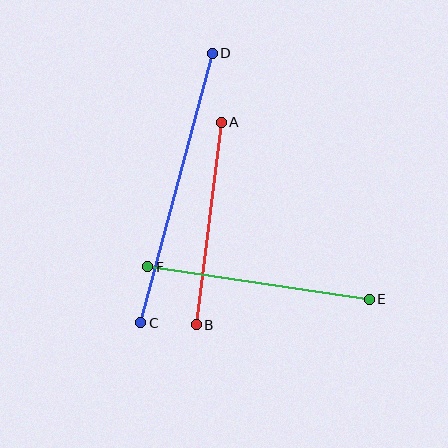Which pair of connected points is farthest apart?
Points C and D are farthest apart.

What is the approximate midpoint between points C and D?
The midpoint is at approximately (177, 188) pixels.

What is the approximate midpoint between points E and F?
The midpoint is at approximately (258, 283) pixels.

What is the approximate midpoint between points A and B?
The midpoint is at approximately (209, 224) pixels.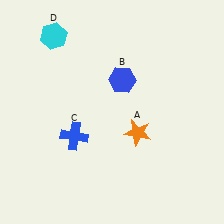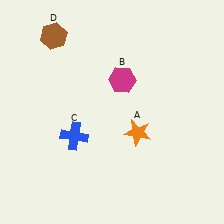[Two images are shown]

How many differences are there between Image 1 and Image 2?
There are 2 differences between the two images.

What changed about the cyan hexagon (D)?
In Image 1, D is cyan. In Image 2, it changed to brown.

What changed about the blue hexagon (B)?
In Image 1, B is blue. In Image 2, it changed to magenta.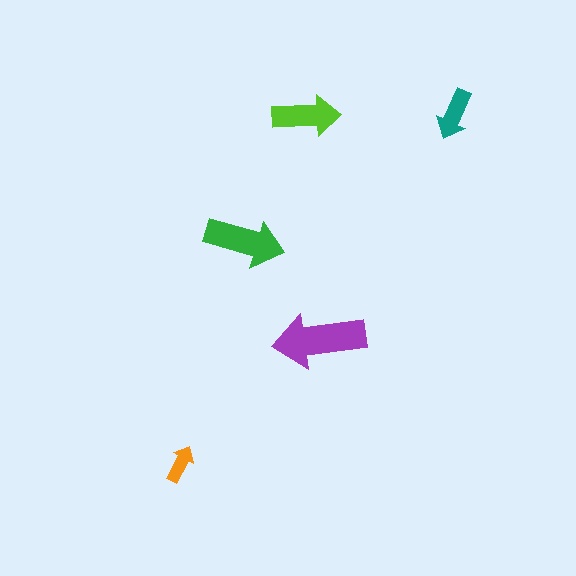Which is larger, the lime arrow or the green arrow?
The green one.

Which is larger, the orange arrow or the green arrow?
The green one.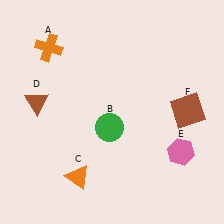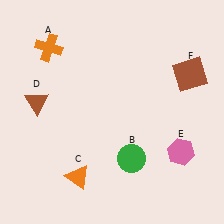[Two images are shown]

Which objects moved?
The objects that moved are: the green circle (B), the brown square (F).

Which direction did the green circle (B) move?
The green circle (B) moved down.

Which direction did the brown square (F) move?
The brown square (F) moved up.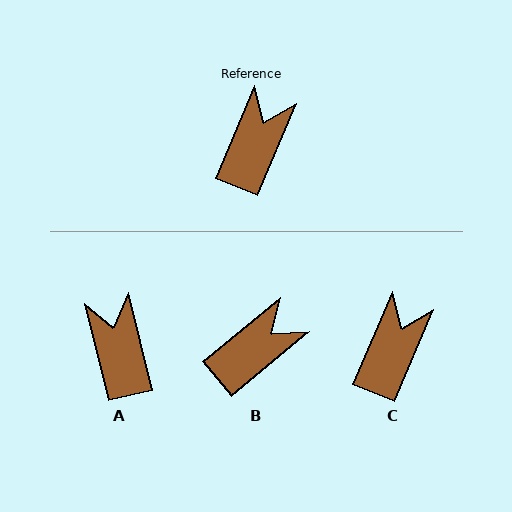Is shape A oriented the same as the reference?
No, it is off by about 37 degrees.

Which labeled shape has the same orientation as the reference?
C.